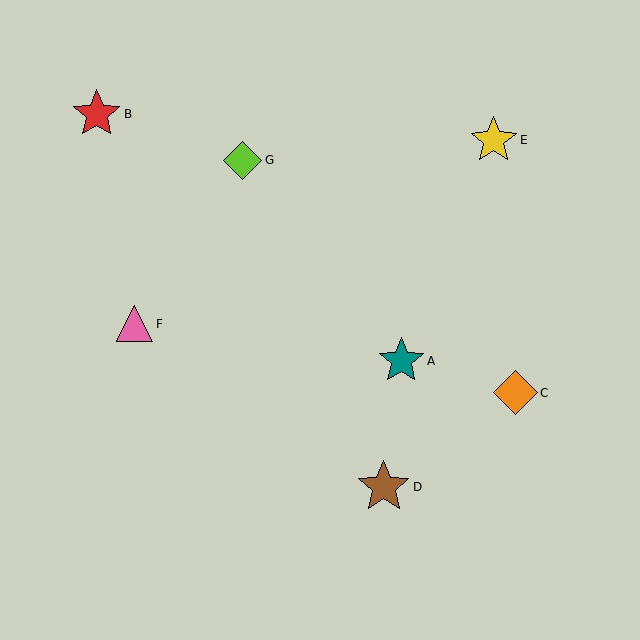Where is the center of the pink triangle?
The center of the pink triangle is at (135, 324).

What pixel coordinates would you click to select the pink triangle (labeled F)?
Click at (135, 324) to select the pink triangle F.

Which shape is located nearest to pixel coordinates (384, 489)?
The brown star (labeled D) at (384, 487) is nearest to that location.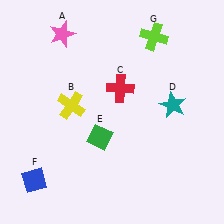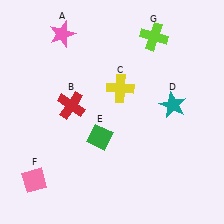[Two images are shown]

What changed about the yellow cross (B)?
In Image 1, B is yellow. In Image 2, it changed to red.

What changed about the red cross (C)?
In Image 1, C is red. In Image 2, it changed to yellow.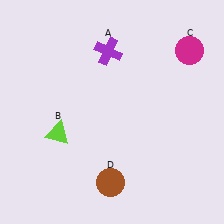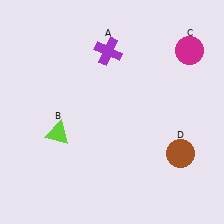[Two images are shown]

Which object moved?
The brown circle (D) moved right.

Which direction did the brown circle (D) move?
The brown circle (D) moved right.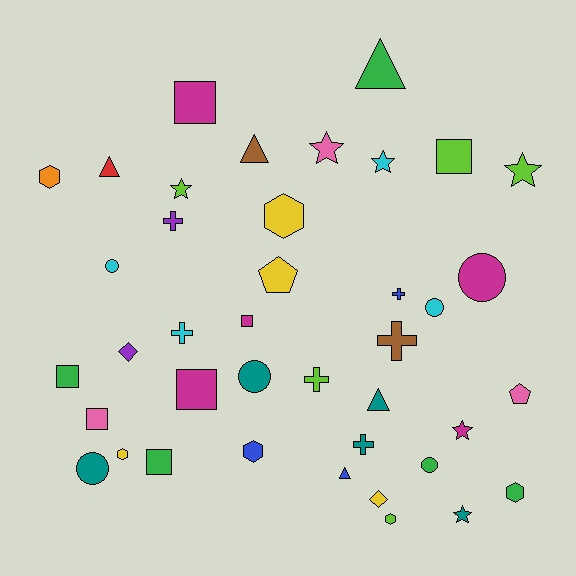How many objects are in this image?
There are 40 objects.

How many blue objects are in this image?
There are 3 blue objects.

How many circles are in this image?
There are 6 circles.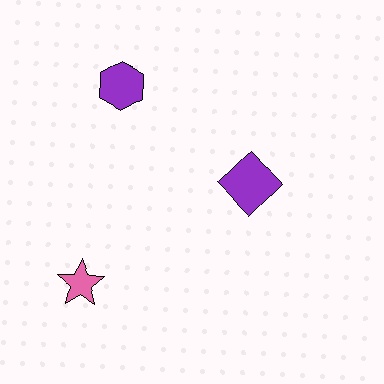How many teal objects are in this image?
There are no teal objects.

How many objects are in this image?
There are 3 objects.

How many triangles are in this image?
There are no triangles.